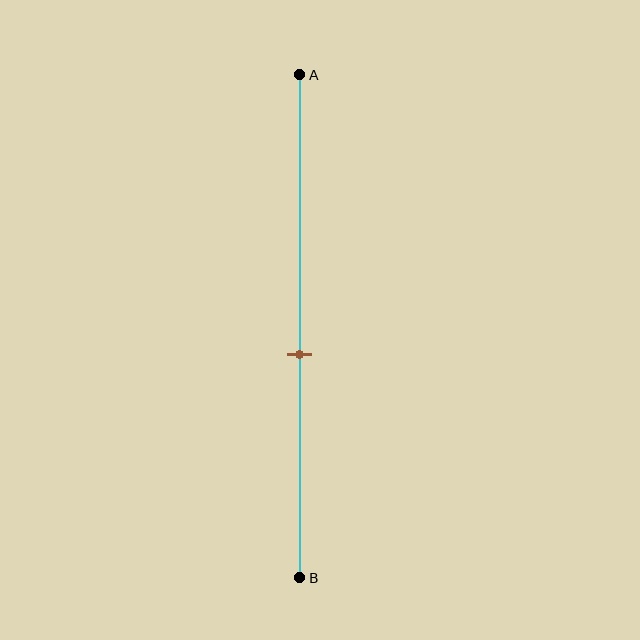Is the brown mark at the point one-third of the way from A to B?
No, the mark is at about 55% from A, not at the 33% one-third point.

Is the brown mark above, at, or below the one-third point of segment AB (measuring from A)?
The brown mark is below the one-third point of segment AB.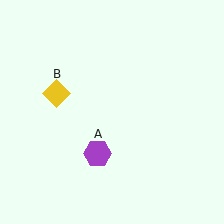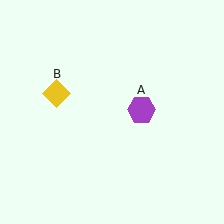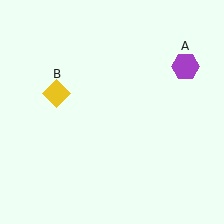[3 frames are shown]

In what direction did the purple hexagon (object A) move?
The purple hexagon (object A) moved up and to the right.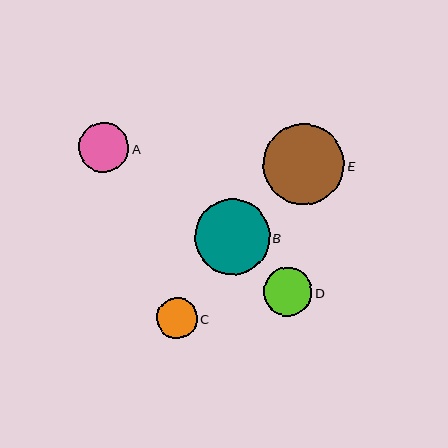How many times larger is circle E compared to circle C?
Circle E is approximately 2.0 times the size of circle C.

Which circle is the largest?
Circle E is the largest with a size of approximately 81 pixels.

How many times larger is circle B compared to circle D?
Circle B is approximately 1.5 times the size of circle D.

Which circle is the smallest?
Circle C is the smallest with a size of approximately 41 pixels.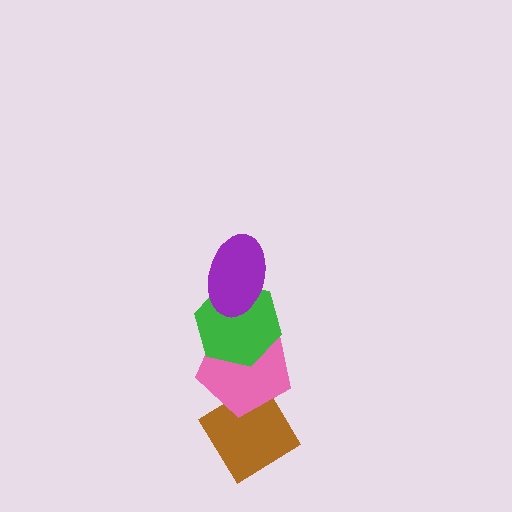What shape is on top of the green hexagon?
The purple ellipse is on top of the green hexagon.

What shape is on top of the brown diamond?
The pink pentagon is on top of the brown diamond.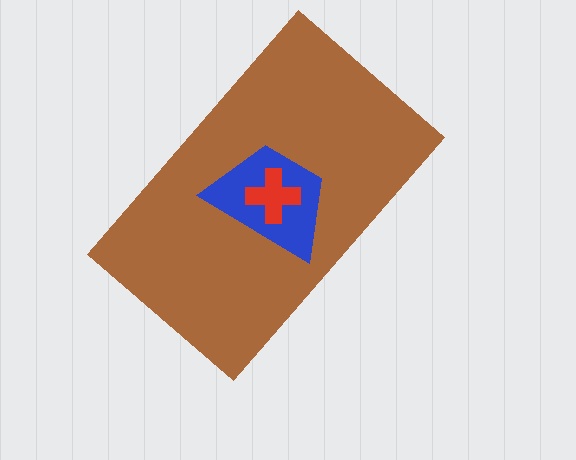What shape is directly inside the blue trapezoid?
The red cross.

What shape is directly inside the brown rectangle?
The blue trapezoid.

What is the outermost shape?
The brown rectangle.